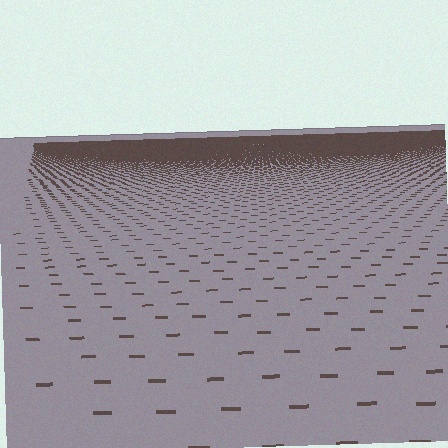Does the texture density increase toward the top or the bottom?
Density increases toward the top.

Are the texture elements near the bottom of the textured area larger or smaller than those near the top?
Larger. Near the bottom, elements are closer to the viewer and appear at a bigger on-screen size.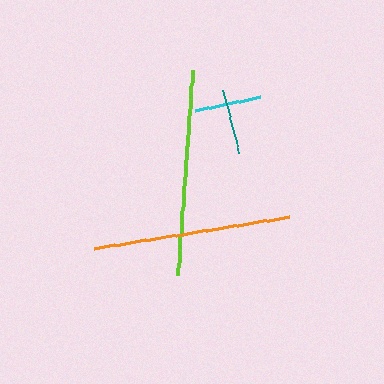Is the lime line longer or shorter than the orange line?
The lime line is longer than the orange line.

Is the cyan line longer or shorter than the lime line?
The lime line is longer than the cyan line.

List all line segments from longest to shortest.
From longest to shortest: lime, orange, cyan, teal.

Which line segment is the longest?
The lime line is the longest at approximately 205 pixels.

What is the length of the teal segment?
The teal segment is approximately 65 pixels long.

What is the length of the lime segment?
The lime segment is approximately 205 pixels long.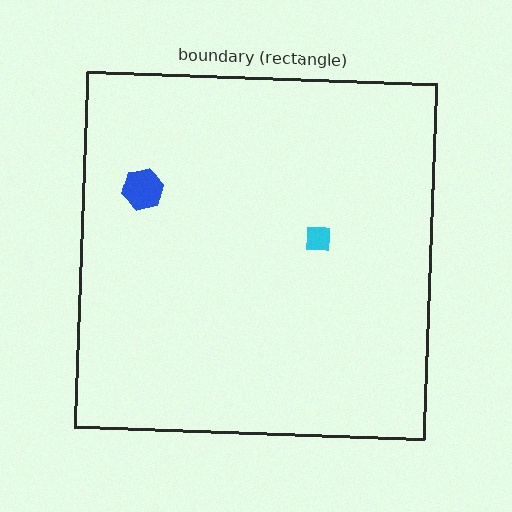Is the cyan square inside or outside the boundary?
Inside.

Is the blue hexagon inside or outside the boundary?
Inside.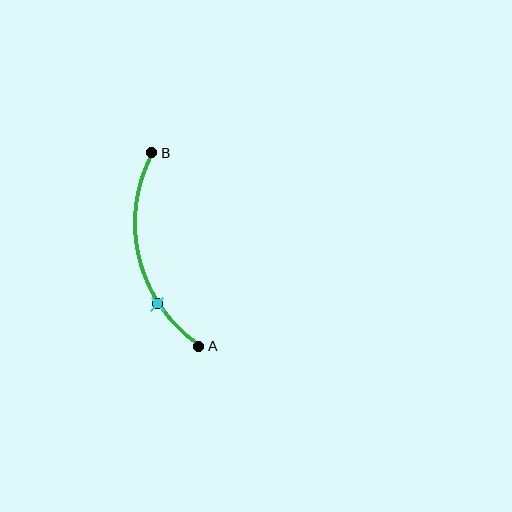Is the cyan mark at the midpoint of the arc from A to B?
No. The cyan mark lies on the arc but is closer to endpoint A. The arc midpoint would be at the point on the curve equidistant along the arc from both A and B.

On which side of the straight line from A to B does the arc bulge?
The arc bulges to the left of the straight line connecting A and B.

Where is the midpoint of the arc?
The arc midpoint is the point on the curve farthest from the straight line joining A and B. It sits to the left of that line.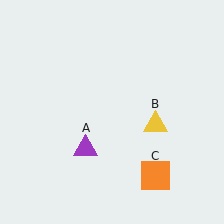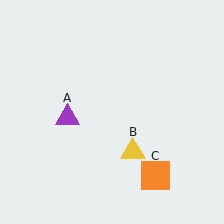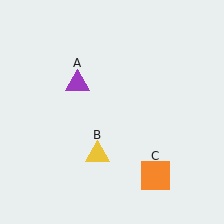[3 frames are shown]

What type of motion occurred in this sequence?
The purple triangle (object A), yellow triangle (object B) rotated clockwise around the center of the scene.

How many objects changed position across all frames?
2 objects changed position: purple triangle (object A), yellow triangle (object B).